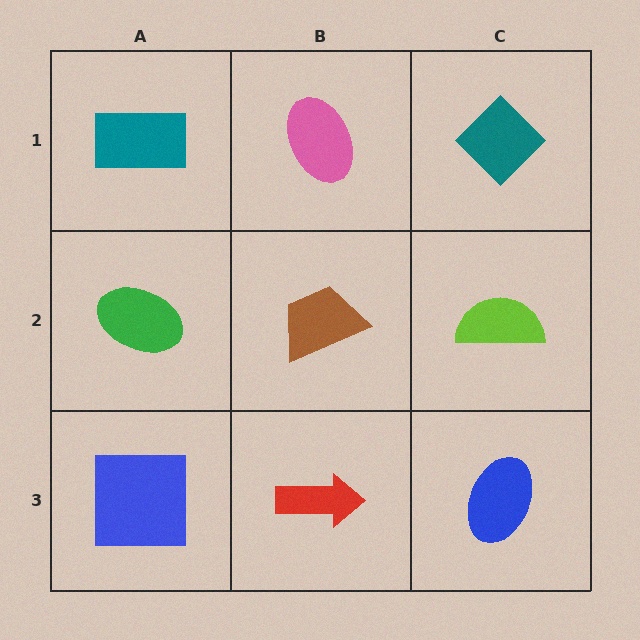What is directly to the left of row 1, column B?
A teal rectangle.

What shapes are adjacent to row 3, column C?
A lime semicircle (row 2, column C), a red arrow (row 3, column B).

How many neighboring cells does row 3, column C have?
2.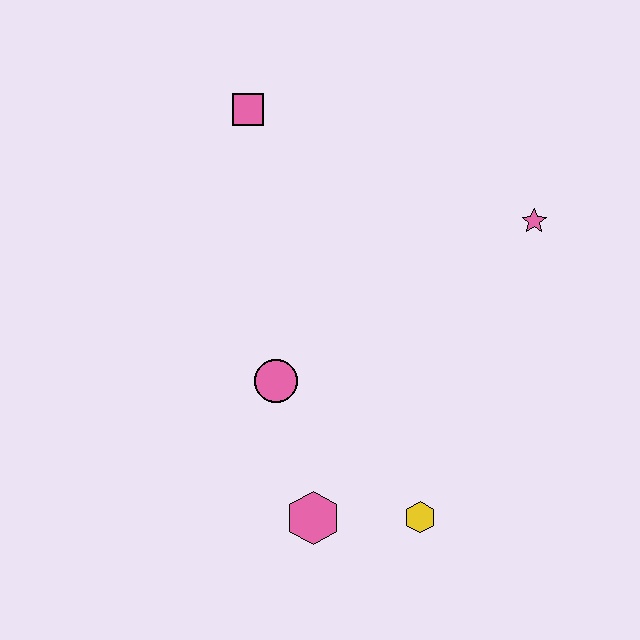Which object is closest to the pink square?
The pink circle is closest to the pink square.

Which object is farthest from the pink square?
The yellow hexagon is farthest from the pink square.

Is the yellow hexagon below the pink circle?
Yes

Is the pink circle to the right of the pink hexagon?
No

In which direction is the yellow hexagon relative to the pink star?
The yellow hexagon is below the pink star.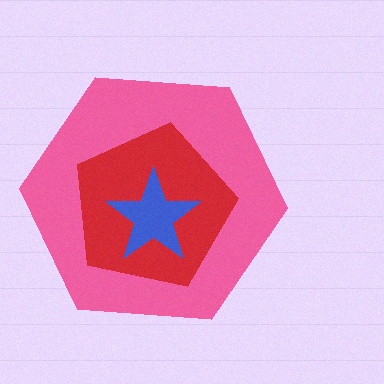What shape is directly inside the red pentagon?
The blue star.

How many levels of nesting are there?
3.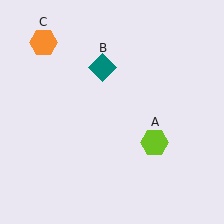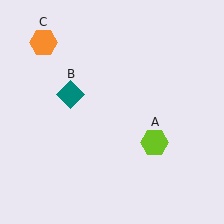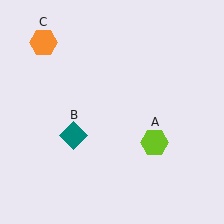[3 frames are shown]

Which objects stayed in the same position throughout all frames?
Lime hexagon (object A) and orange hexagon (object C) remained stationary.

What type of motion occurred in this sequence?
The teal diamond (object B) rotated counterclockwise around the center of the scene.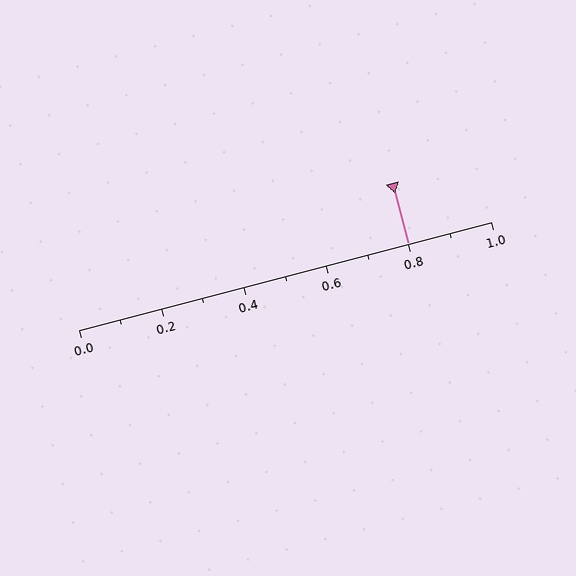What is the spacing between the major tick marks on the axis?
The major ticks are spaced 0.2 apart.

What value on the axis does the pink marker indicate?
The marker indicates approximately 0.8.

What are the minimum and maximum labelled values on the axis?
The axis runs from 0.0 to 1.0.